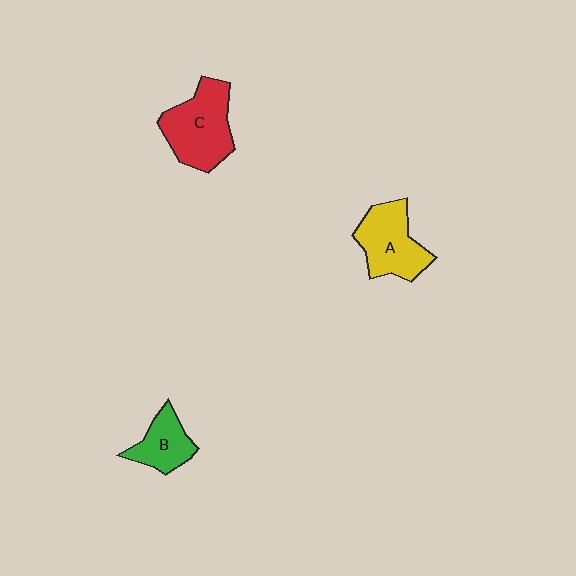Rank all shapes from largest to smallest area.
From largest to smallest: C (red), A (yellow), B (green).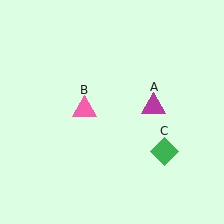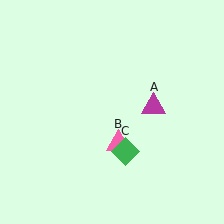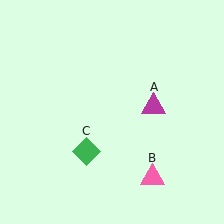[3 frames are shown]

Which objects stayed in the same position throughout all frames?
Magenta triangle (object A) remained stationary.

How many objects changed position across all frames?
2 objects changed position: pink triangle (object B), green diamond (object C).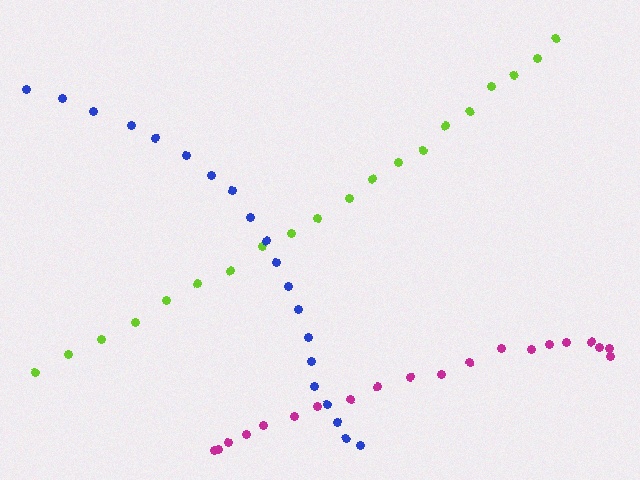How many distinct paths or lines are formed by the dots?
There are 3 distinct paths.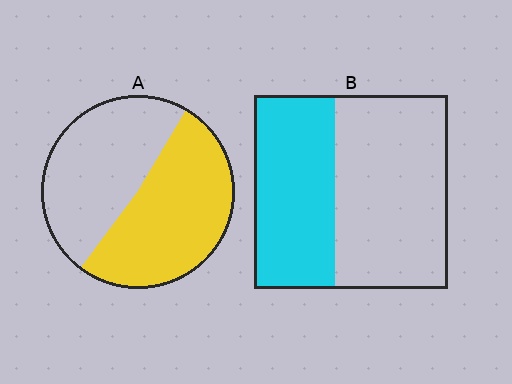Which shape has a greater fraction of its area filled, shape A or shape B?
Shape A.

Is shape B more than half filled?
No.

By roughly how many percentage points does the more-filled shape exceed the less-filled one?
By roughly 10 percentage points (A over B).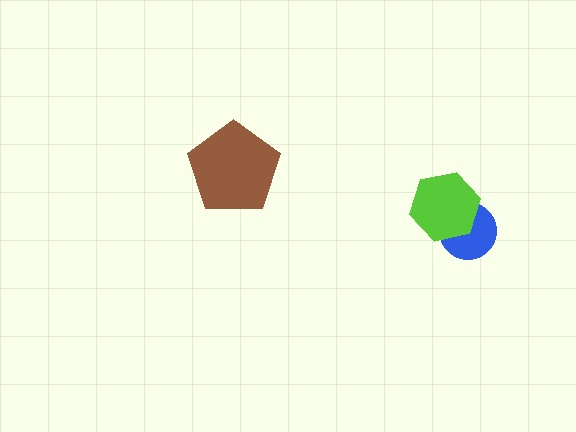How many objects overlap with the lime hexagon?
1 object overlaps with the lime hexagon.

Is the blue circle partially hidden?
Yes, it is partially covered by another shape.